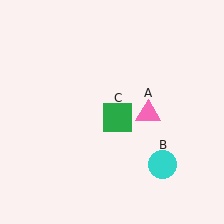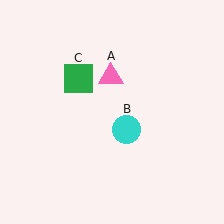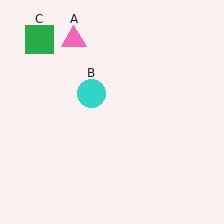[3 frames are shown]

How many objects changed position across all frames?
3 objects changed position: pink triangle (object A), cyan circle (object B), green square (object C).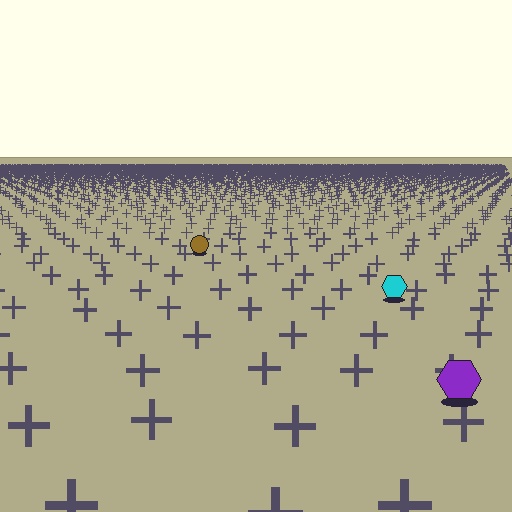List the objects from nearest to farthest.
From nearest to farthest: the purple hexagon, the cyan hexagon, the brown circle.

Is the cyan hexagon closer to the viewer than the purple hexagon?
No. The purple hexagon is closer — you can tell from the texture gradient: the ground texture is coarser near it.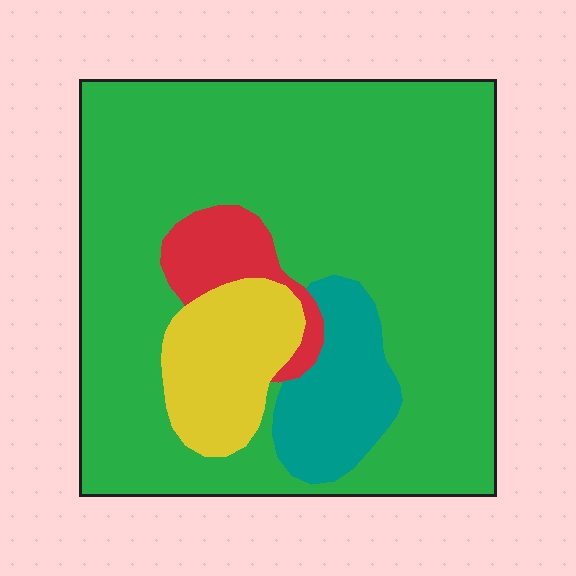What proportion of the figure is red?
Red covers around 5% of the figure.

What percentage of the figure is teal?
Teal covers around 10% of the figure.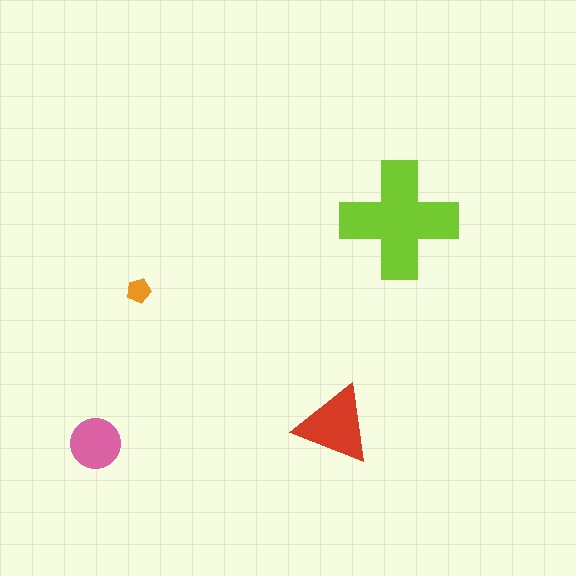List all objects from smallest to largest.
The orange pentagon, the pink circle, the red triangle, the lime cross.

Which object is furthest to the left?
The pink circle is leftmost.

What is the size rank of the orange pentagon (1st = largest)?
4th.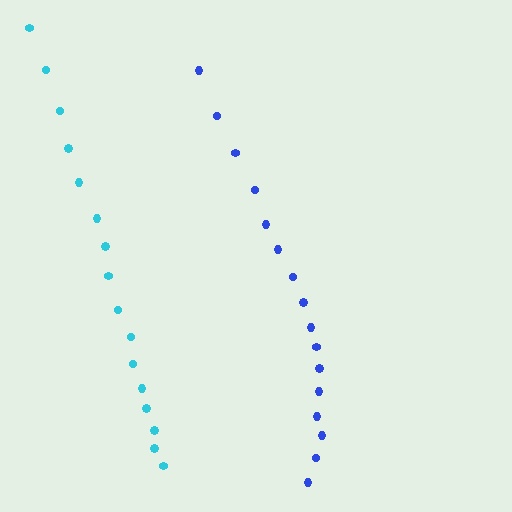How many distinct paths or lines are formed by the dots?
There are 2 distinct paths.